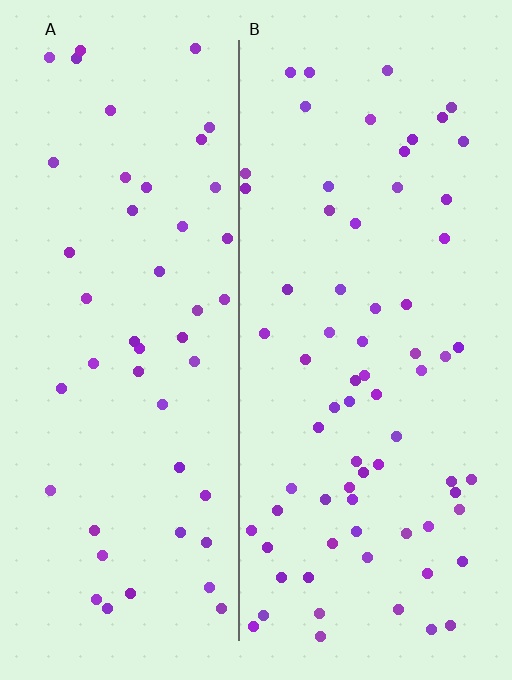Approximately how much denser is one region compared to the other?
Approximately 1.5× — region B over region A.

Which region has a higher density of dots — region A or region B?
B (the right).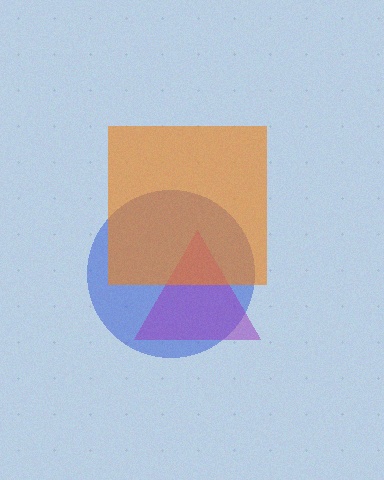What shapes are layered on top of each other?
The layered shapes are: a blue circle, a purple triangle, an orange square.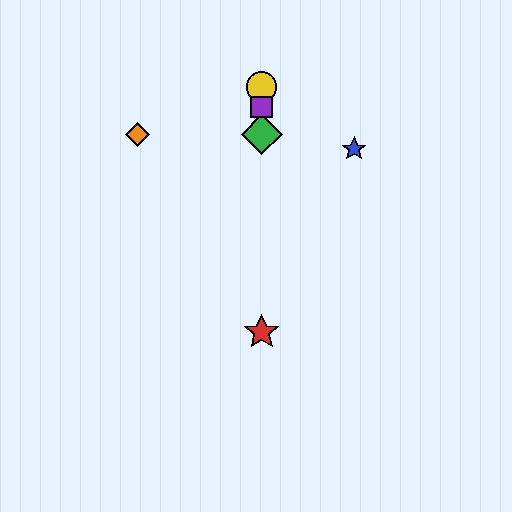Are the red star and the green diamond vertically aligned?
Yes, both are at x≈262.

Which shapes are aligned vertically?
The red star, the green diamond, the yellow circle, the purple square are aligned vertically.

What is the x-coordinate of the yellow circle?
The yellow circle is at x≈262.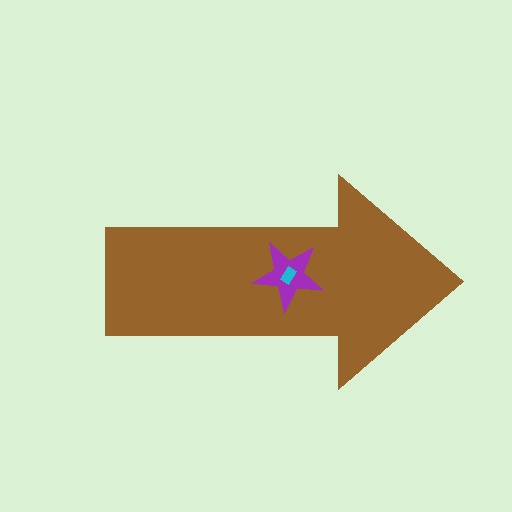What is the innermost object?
The cyan rectangle.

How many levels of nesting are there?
3.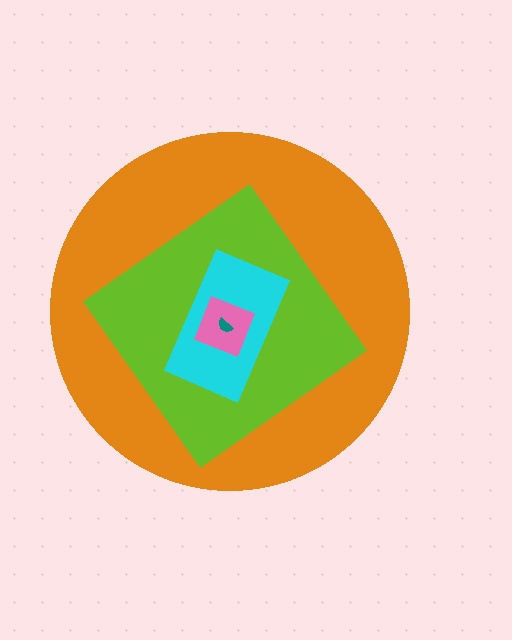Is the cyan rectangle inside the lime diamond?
Yes.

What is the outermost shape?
The orange circle.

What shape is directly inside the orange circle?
The lime diamond.